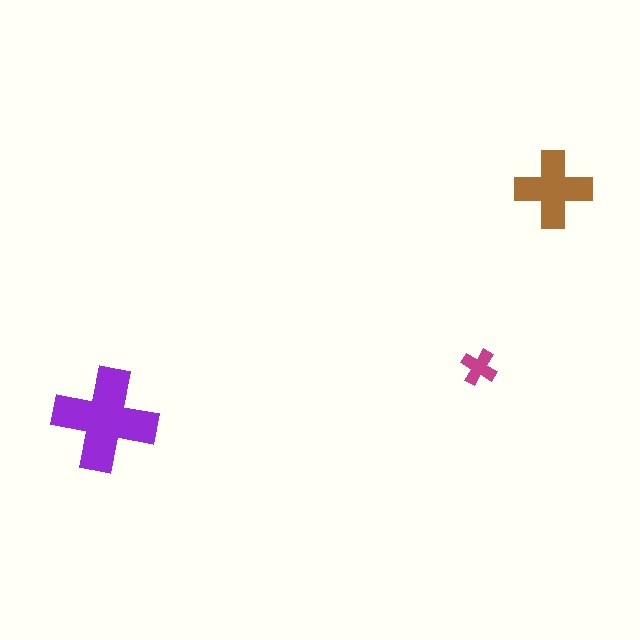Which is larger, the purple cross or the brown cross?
The purple one.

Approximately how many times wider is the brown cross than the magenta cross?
About 2 times wider.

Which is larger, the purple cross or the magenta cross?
The purple one.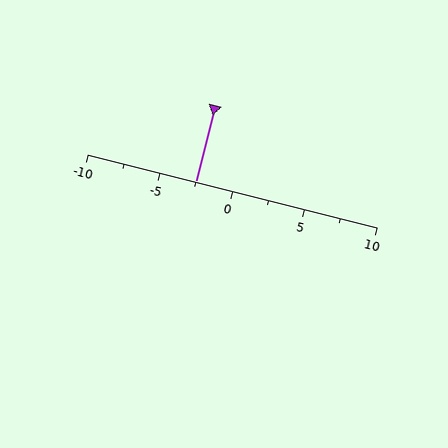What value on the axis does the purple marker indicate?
The marker indicates approximately -2.5.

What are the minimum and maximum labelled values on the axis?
The axis runs from -10 to 10.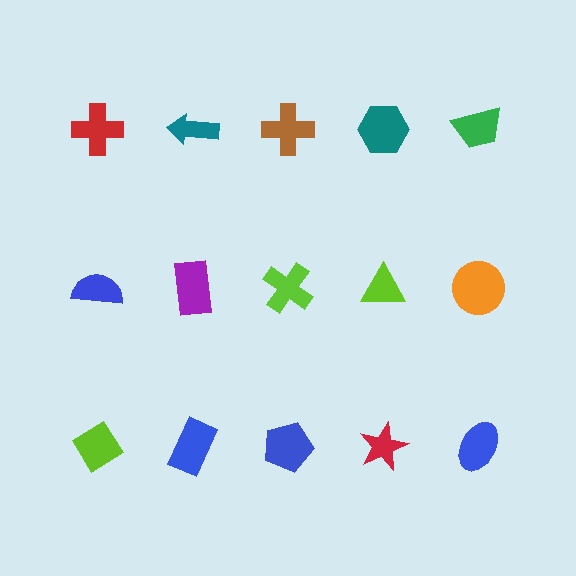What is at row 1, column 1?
A red cross.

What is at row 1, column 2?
A teal arrow.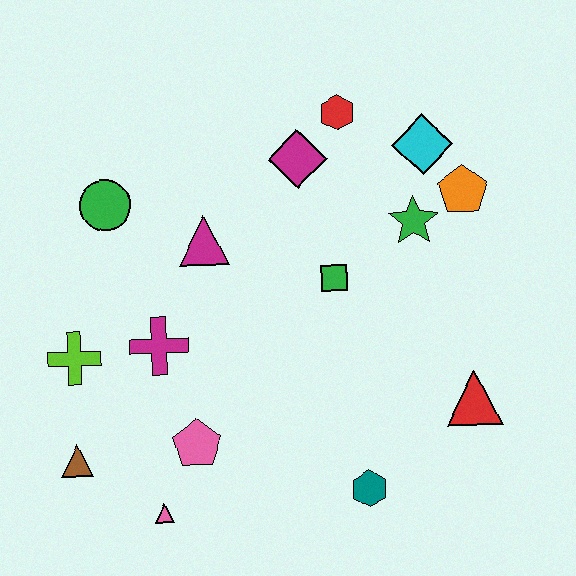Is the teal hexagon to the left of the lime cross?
No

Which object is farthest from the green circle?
The red triangle is farthest from the green circle.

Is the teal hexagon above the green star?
No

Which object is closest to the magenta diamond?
The red hexagon is closest to the magenta diamond.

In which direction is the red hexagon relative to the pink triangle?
The red hexagon is above the pink triangle.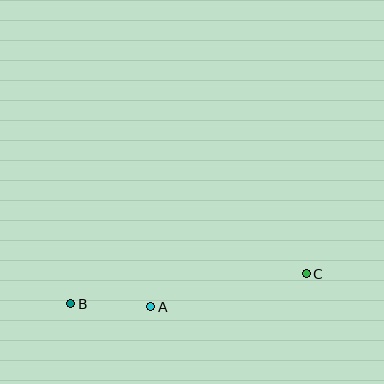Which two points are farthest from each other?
Points B and C are farthest from each other.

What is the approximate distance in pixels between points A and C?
The distance between A and C is approximately 159 pixels.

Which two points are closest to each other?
Points A and B are closest to each other.